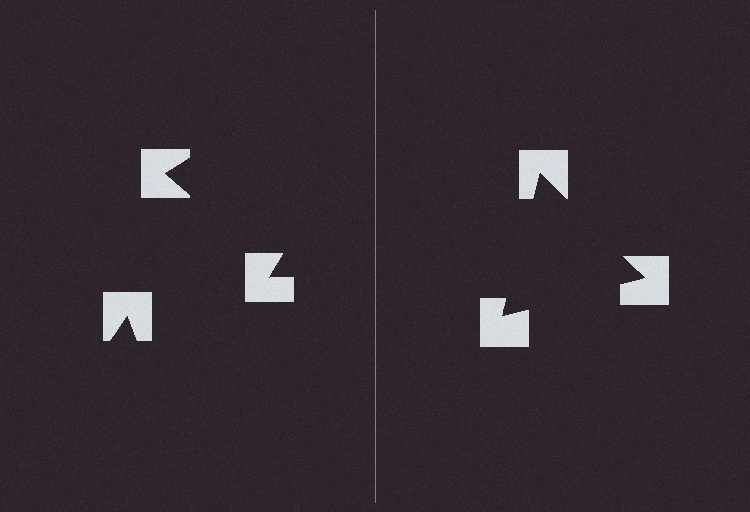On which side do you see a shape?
An illusory triangle appears on the right side. On the left side the wedge cuts are rotated, so no coherent shape forms.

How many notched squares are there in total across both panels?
6 — 3 on each side.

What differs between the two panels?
The notched squares are positioned identically on both sides; only the wedge orientations differ. On the right they align to a triangle; on the left they are misaligned.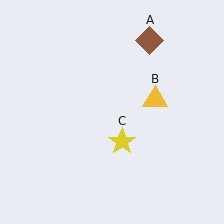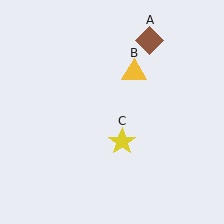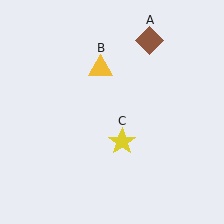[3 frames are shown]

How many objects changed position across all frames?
1 object changed position: yellow triangle (object B).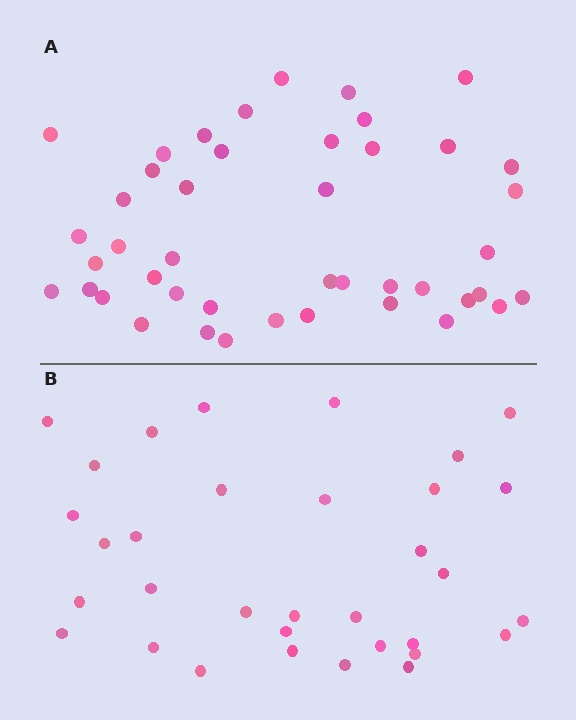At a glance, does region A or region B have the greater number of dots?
Region A (the top region) has more dots.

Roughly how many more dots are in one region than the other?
Region A has roughly 12 or so more dots than region B.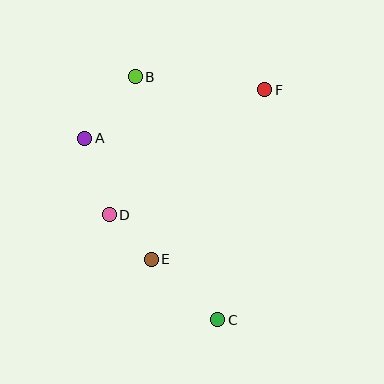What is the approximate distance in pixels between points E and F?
The distance between E and F is approximately 204 pixels.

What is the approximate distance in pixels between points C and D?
The distance between C and D is approximately 151 pixels.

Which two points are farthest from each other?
Points B and C are farthest from each other.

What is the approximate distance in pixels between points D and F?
The distance between D and F is approximately 200 pixels.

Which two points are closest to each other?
Points D and E are closest to each other.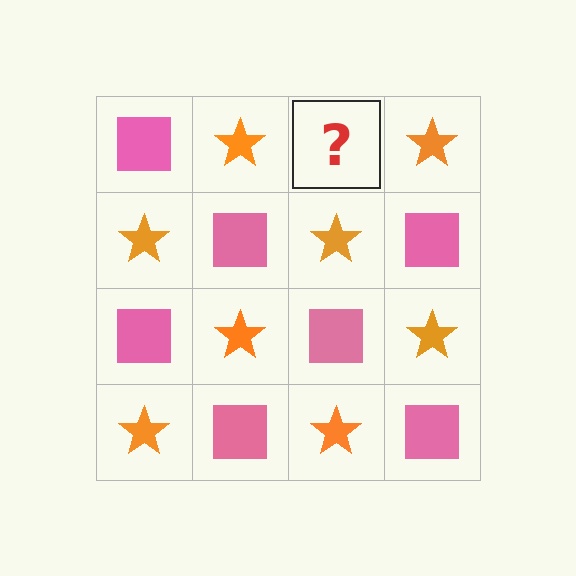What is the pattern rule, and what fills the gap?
The rule is that it alternates pink square and orange star in a checkerboard pattern. The gap should be filled with a pink square.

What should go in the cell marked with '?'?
The missing cell should contain a pink square.